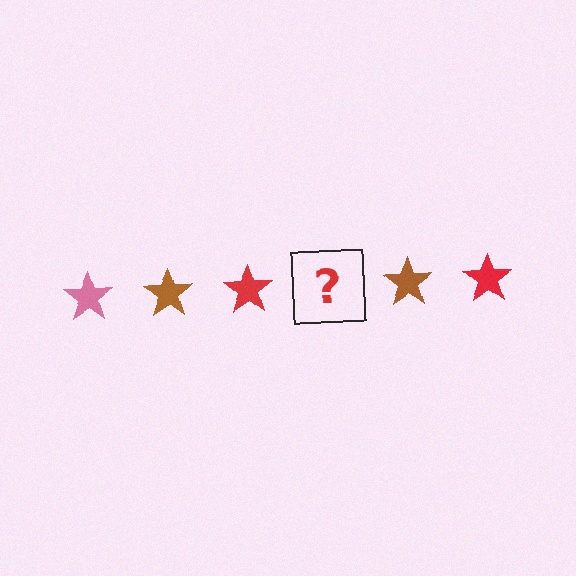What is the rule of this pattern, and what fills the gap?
The rule is that the pattern cycles through pink, brown, red stars. The gap should be filled with a pink star.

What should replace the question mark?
The question mark should be replaced with a pink star.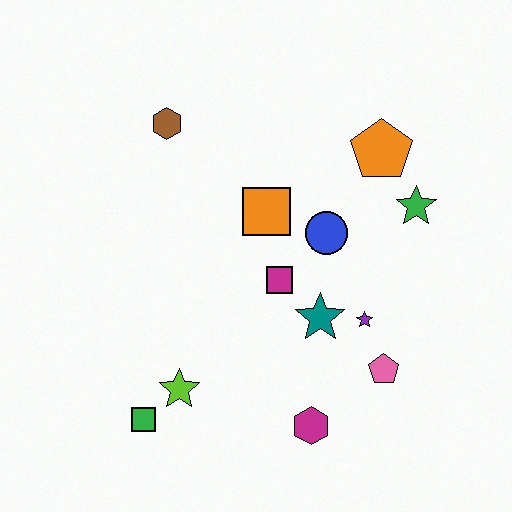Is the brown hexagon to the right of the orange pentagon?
No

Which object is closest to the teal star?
The purple star is closest to the teal star.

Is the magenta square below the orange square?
Yes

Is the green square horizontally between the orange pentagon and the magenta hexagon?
No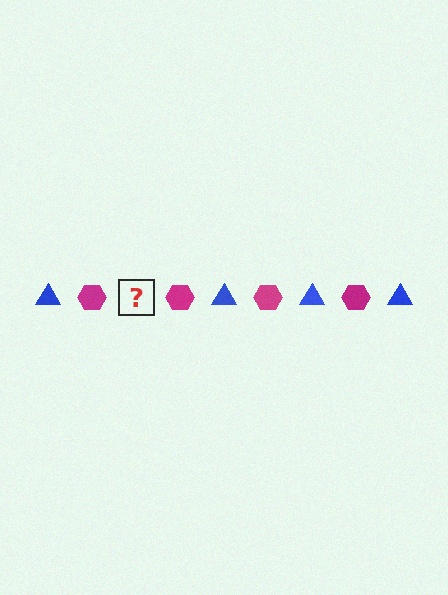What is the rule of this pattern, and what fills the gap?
The rule is that the pattern alternates between blue triangle and magenta hexagon. The gap should be filled with a blue triangle.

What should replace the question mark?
The question mark should be replaced with a blue triangle.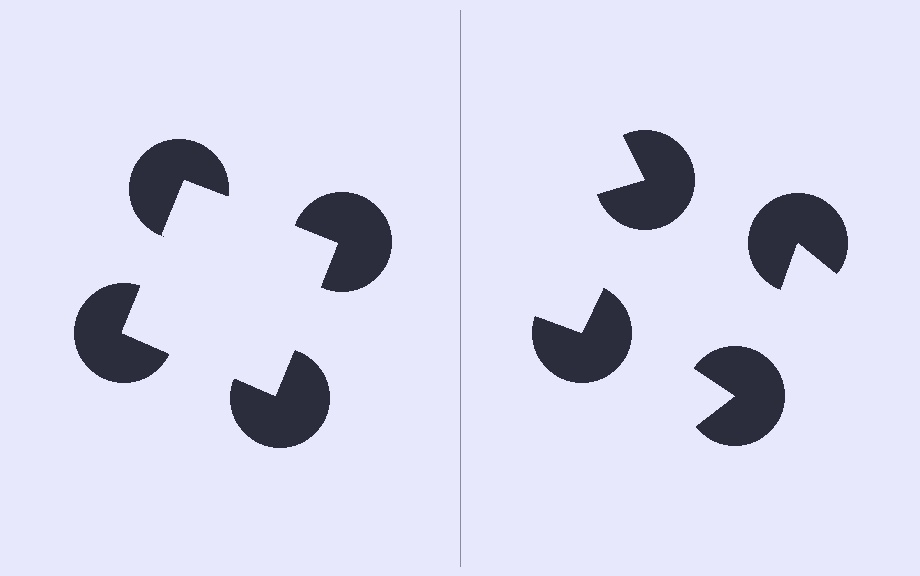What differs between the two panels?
The pac-man discs are positioned identically on both sides; only the wedge orientations differ. On the left they align to a square; on the right they are misaligned.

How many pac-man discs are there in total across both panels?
8 — 4 on each side.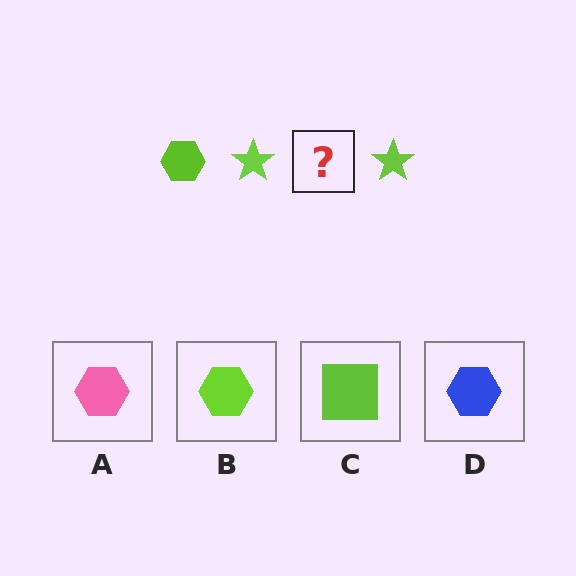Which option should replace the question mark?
Option B.